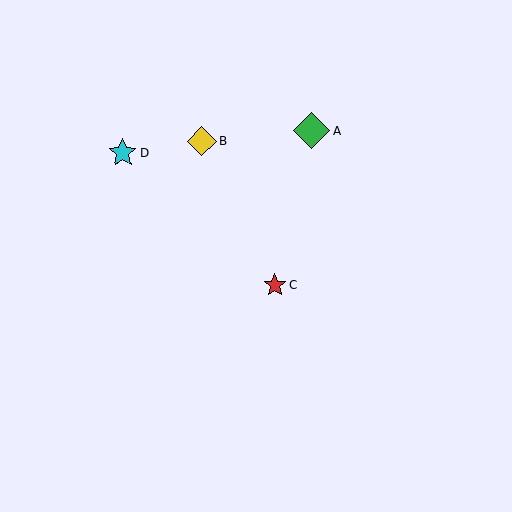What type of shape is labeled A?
Shape A is a green diamond.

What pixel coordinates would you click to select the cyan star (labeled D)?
Click at (123, 153) to select the cyan star D.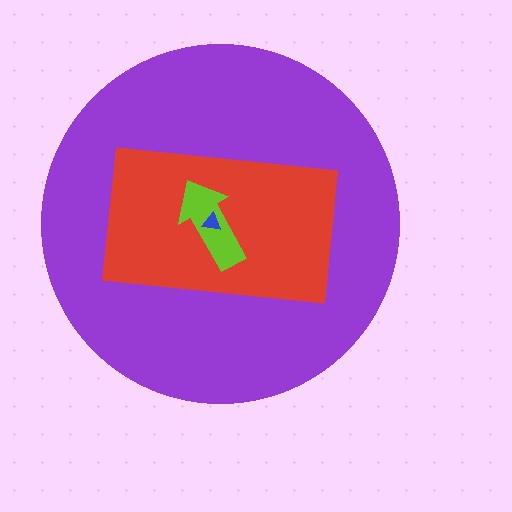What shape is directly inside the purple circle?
The red rectangle.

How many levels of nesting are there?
4.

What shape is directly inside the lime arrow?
The blue triangle.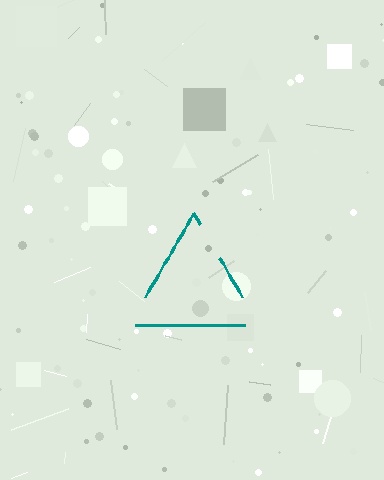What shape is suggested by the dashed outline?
The dashed outline suggests a triangle.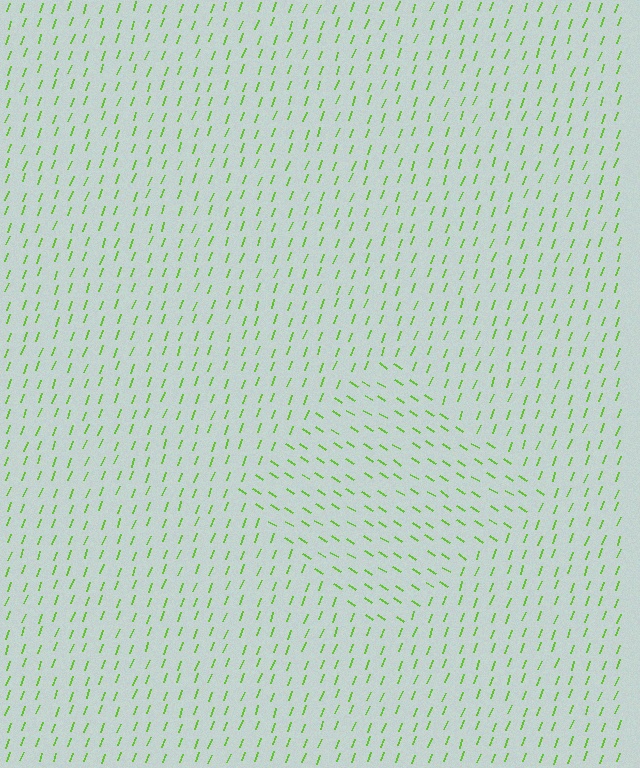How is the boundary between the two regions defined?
The boundary is defined purely by a change in line orientation (approximately 77 degrees difference). All lines are the same color and thickness.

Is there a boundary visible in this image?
Yes, there is a texture boundary formed by a change in line orientation.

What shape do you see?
I see a diamond.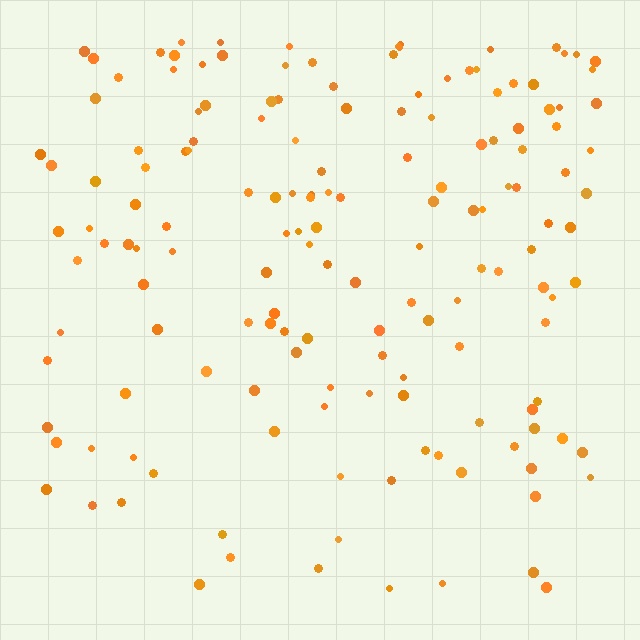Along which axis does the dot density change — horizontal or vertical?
Vertical.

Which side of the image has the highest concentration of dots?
The top.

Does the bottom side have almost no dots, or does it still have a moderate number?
Still a moderate number, just noticeably fewer than the top.